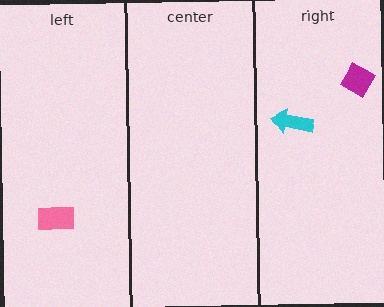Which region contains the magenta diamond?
The right region.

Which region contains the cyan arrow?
The right region.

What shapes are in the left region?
The pink rectangle.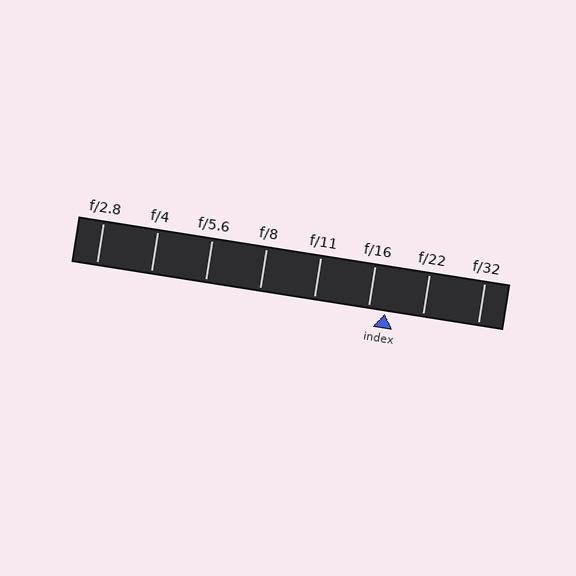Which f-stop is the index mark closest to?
The index mark is closest to f/16.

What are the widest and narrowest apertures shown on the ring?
The widest aperture shown is f/2.8 and the narrowest is f/32.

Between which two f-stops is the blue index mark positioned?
The index mark is between f/16 and f/22.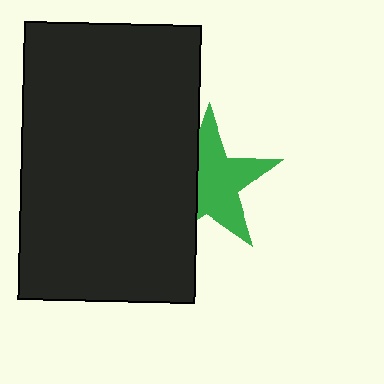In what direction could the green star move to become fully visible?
The green star could move right. That would shift it out from behind the black rectangle entirely.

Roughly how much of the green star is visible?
About half of it is visible (roughly 64%).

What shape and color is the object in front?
The object in front is a black rectangle.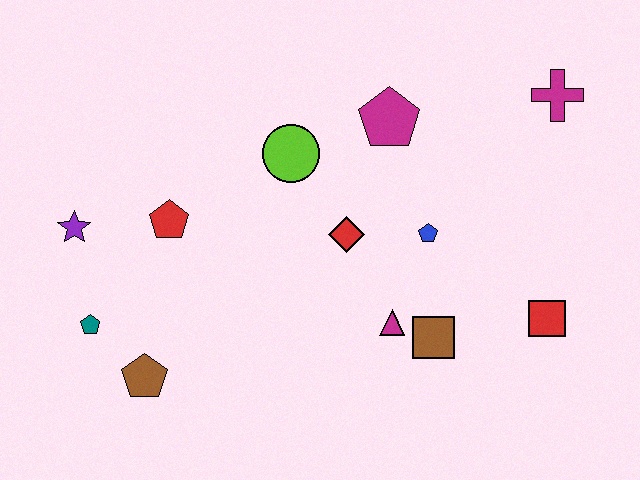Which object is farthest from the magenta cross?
The teal pentagon is farthest from the magenta cross.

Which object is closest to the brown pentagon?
The teal pentagon is closest to the brown pentagon.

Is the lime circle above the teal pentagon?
Yes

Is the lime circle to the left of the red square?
Yes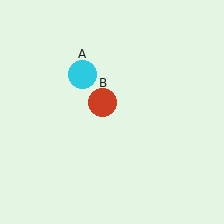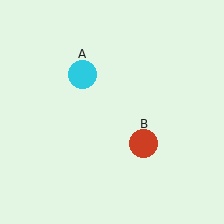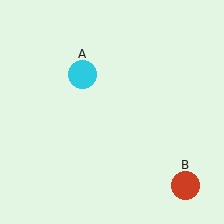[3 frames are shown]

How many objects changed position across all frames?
1 object changed position: red circle (object B).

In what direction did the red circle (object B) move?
The red circle (object B) moved down and to the right.